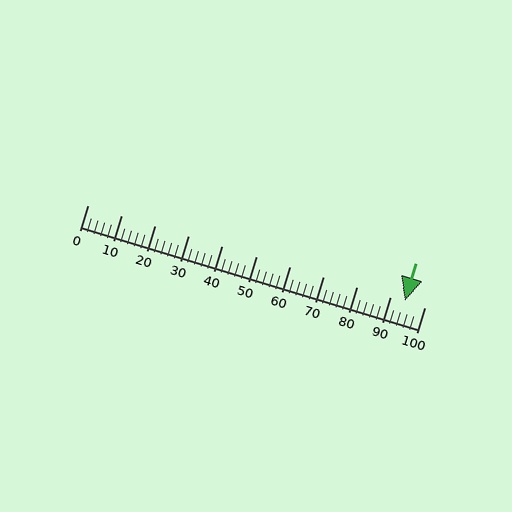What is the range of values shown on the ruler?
The ruler shows values from 0 to 100.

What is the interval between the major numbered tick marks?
The major tick marks are spaced 10 units apart.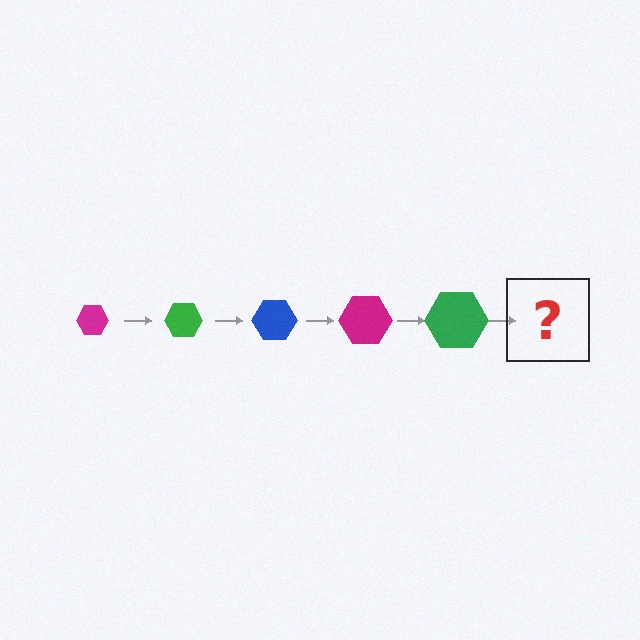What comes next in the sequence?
The next element should be a blue hexagon, larger than the previous one.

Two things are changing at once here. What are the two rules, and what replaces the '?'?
The two rules are that the hexagon grows larger each step and the color cycles through magenta, green, and blue. The '?' should be a blue hexagon, larger than the previous one.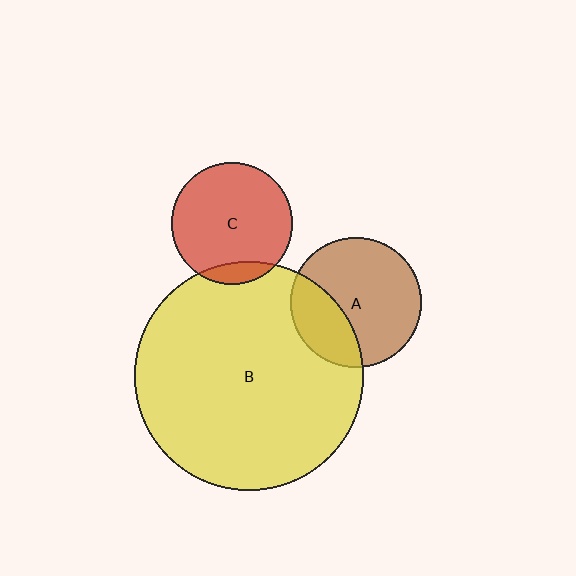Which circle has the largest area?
Circle B (yellow).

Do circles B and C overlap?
Yes.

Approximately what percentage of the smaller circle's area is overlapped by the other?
Approximately 10%.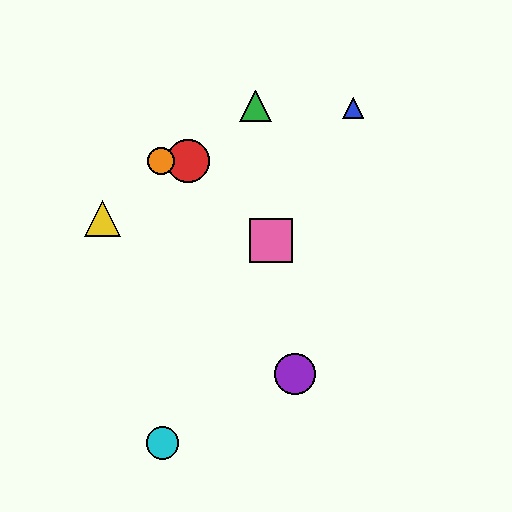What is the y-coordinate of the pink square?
The pink square is at y≈241.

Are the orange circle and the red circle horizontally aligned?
Yes, both are at y≈161.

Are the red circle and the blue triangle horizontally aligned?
No, the red circle is at y≈161 and the blue triangle is at y≈108.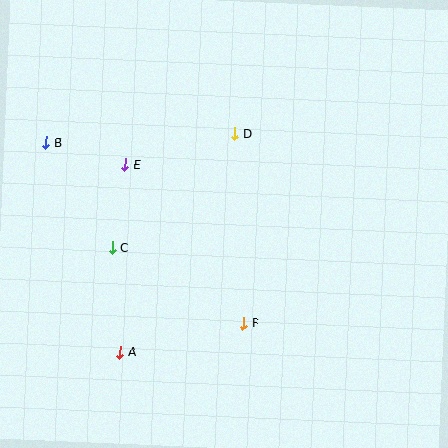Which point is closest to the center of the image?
Point D at (235, 134) is closest to the center.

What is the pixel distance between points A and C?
The distance between A and C is 105 pixels.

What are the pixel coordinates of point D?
Point D is at (235, 134).